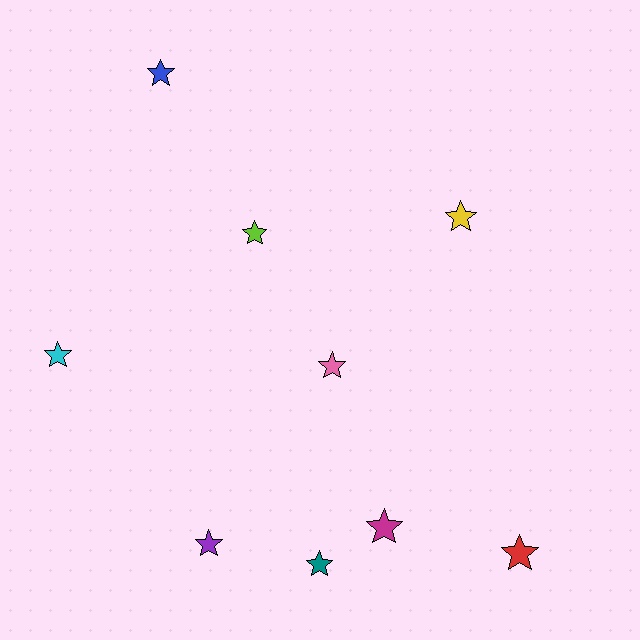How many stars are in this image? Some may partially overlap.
There are 9 stars.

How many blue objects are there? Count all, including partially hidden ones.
There is 1 blue object.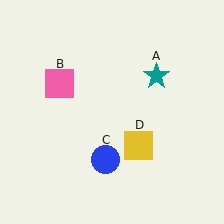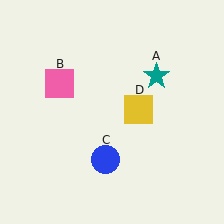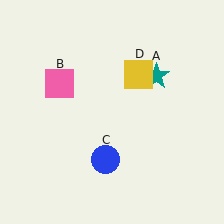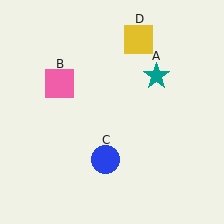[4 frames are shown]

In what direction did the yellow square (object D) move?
The yellow square (object D) moved up.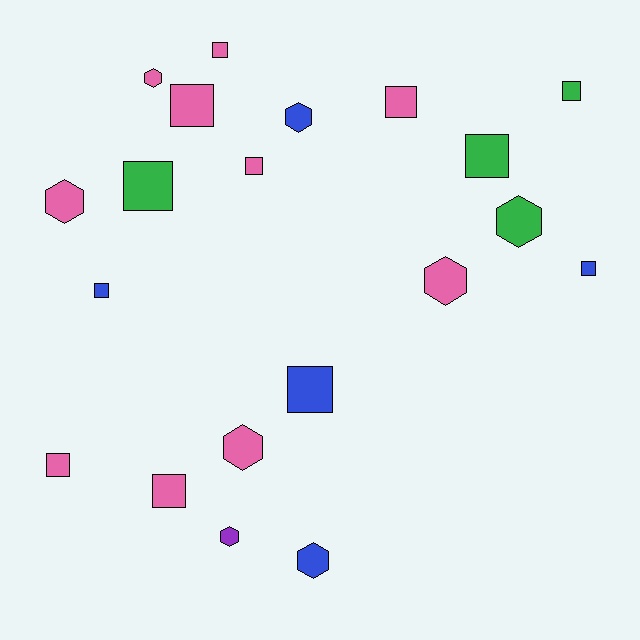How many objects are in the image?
There are 20 objects.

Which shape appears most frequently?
Square, with 12 objects.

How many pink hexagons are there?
There are 4 pink hexagons.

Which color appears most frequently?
Pink, with 10 objects.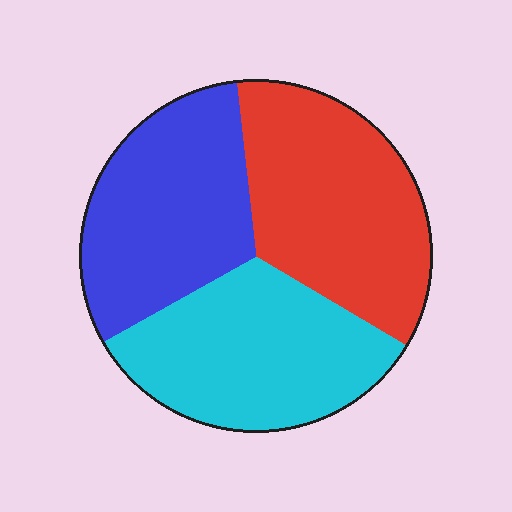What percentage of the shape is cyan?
Cyan covers about 35% of the shape.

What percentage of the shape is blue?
Blue takes up about one third (1/3) of the shape.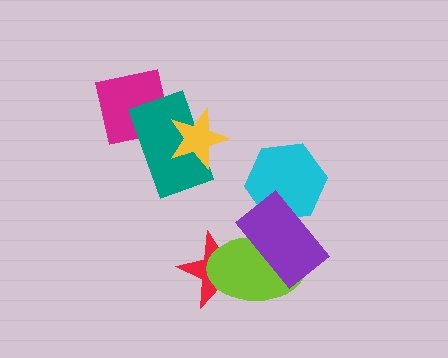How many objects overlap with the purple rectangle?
3 objects overlap with the purple rectangle.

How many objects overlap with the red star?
2 objects overlap with the red star.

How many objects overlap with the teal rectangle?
2 objects overlap with the teal rectangle.